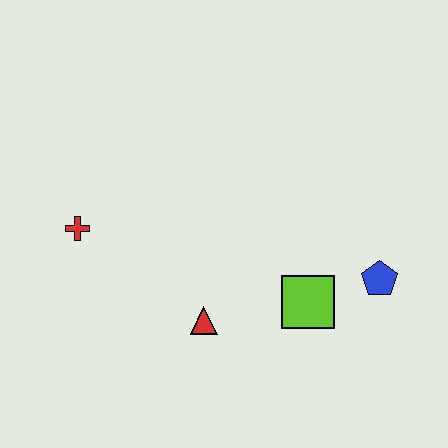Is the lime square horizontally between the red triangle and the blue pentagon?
Yes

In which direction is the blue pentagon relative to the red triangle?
The blue pentagon is to the right of the red triangle.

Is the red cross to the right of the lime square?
No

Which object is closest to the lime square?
The blue pentagon is closest to the lime square.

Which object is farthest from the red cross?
The blue pentagon is farthest from the red cross.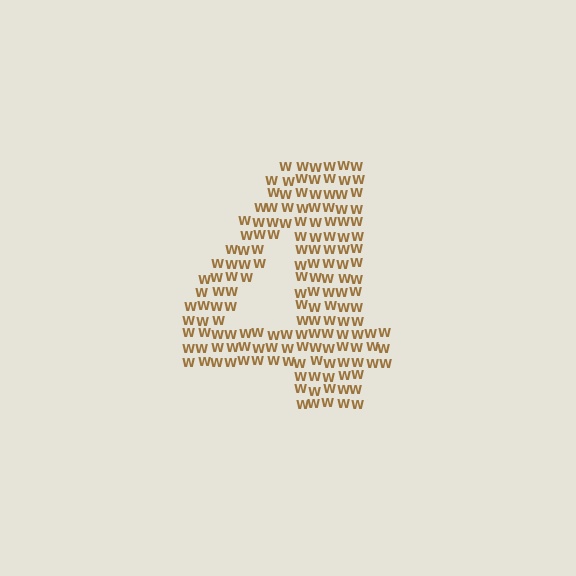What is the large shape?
The large shape is the digit 4.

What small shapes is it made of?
It is made of small letter W's.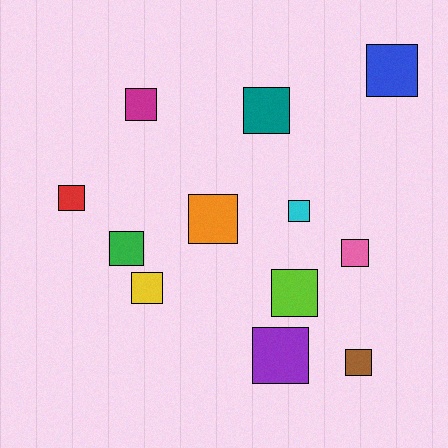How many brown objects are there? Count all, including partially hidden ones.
There is 1 brown object.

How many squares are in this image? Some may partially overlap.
There are 12 squares.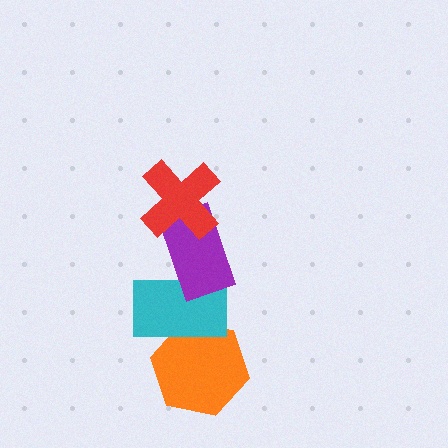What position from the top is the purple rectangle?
The purple rectangle is 2nd from the top.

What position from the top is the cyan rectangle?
The cyan rectangle is 3rd from the top.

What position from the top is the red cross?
The red cross is 1st from the top.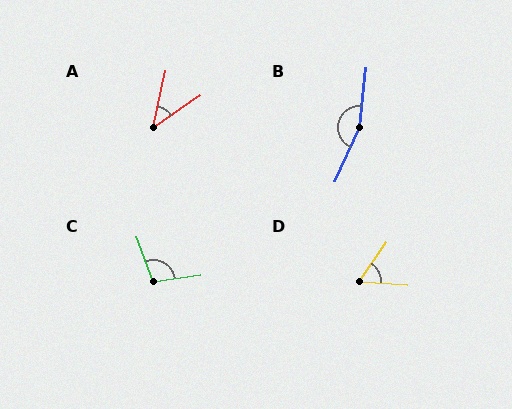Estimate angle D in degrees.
Approximately 59 degrees.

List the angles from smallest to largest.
A (43°), D (59°), C (101°), B (163°).